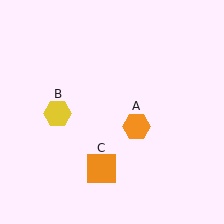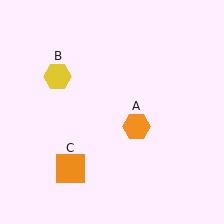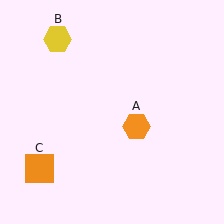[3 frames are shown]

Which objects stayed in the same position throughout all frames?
Orange hexagon (object A) remained stationary.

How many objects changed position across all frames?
2 objects changed position: yellow hexagon (object B), orange square (object C).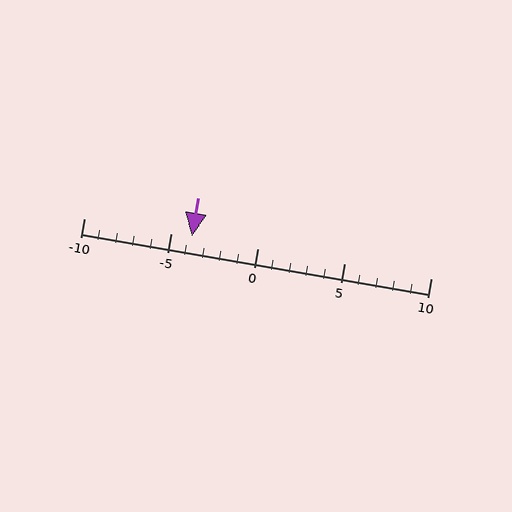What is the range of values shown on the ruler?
The ruler shows values from -10 to 10.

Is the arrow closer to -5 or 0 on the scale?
The arrow is closer to -5.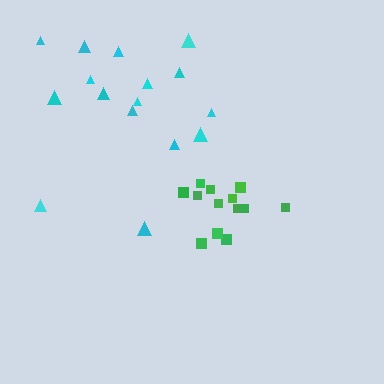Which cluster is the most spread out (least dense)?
Cyan.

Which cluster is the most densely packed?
Green.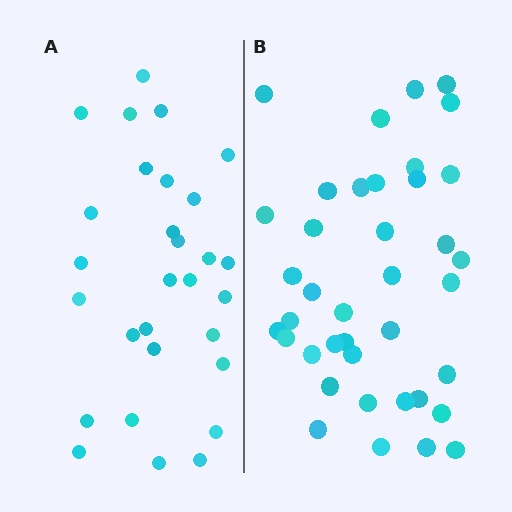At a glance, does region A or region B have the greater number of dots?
Region B (the right region) has more dots.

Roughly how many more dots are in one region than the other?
Region B has roughly 10 or so more dots than region A.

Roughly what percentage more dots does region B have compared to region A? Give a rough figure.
About 35% more.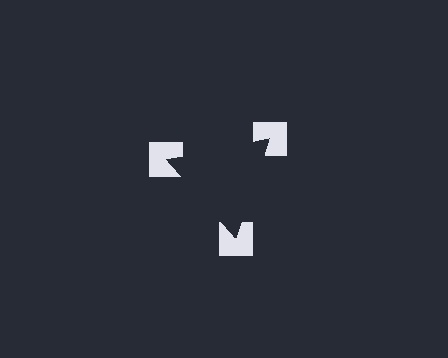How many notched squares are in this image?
There are 3 — one at each vertex of the illusory triangle.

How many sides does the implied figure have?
3 sides.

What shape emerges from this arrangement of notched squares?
An illusory triangle — its edges are inferred from the aligned wedge cuts in the notched squares, not physically drawn.